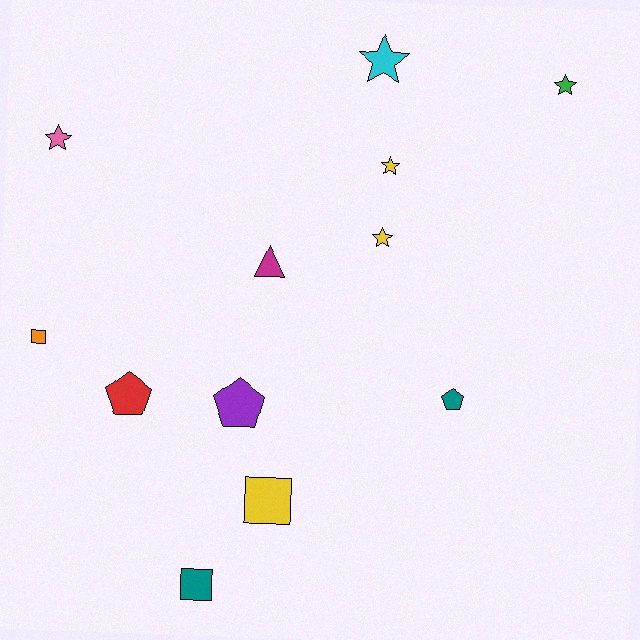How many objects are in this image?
There are 12 objects.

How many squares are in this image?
There are 3 squares.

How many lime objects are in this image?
There are no lime objects.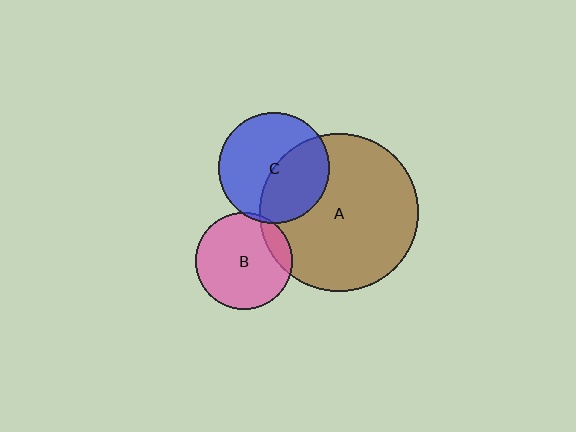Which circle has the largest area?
Circle A (brown).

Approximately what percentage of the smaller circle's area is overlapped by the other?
Approximately 45%.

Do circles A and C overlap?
Yes.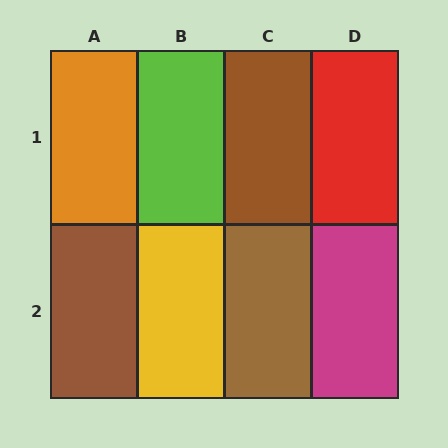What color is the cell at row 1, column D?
Red.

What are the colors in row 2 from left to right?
Brown, yellow, brown, magenta.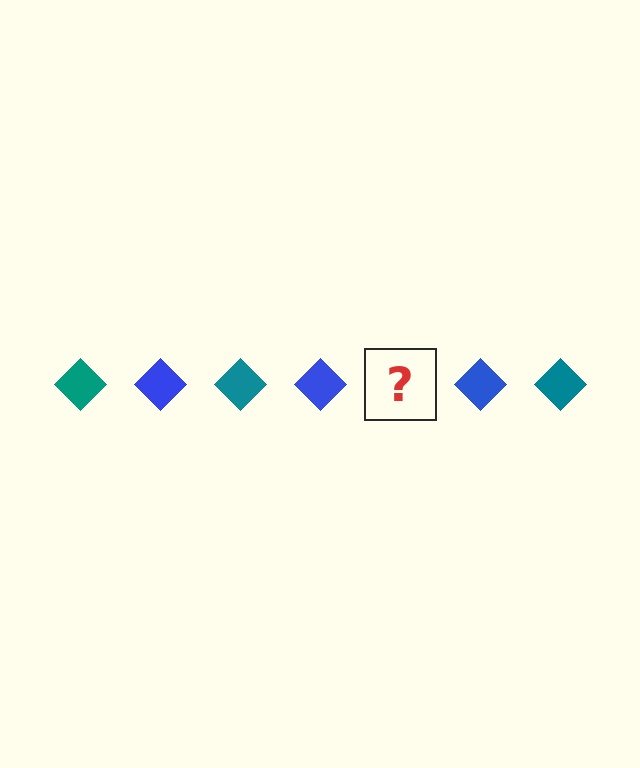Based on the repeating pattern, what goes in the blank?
The blank should be a teal diamond.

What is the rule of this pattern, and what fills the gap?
The rule is that the pattern cycles through teal, blue diamonds. The gap should be filled with a teal diamond.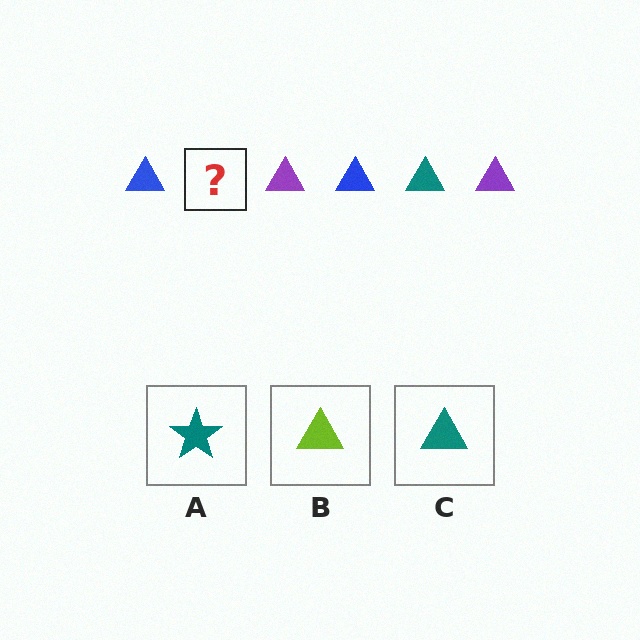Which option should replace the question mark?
Option C.